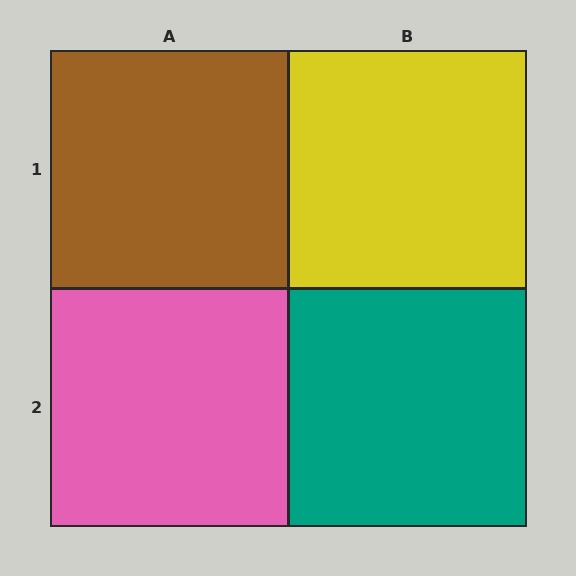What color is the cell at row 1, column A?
Brown.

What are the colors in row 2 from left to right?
Pink, teal.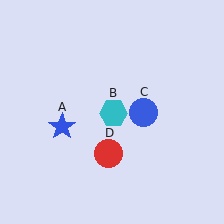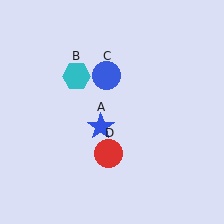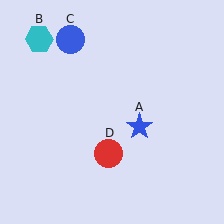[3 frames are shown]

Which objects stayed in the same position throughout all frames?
Red circle (object D) remained stationary.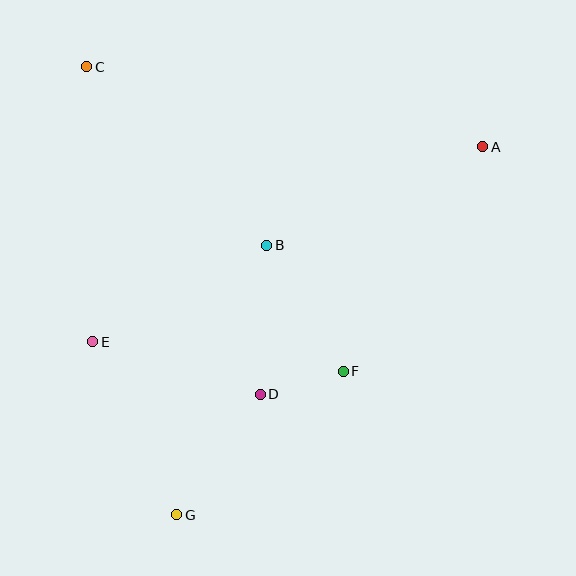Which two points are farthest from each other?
Points A and G are farthest from each other.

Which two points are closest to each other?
Points D and F are closest to each other.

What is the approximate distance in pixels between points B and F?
The distance between B and F is approximately 148 pixels.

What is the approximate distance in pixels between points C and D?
The distance between C and D is approximately 371 pixels.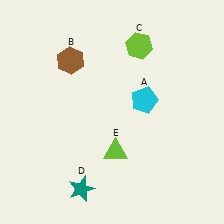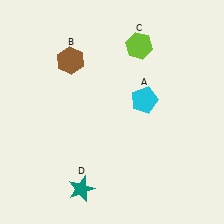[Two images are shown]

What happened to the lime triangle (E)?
The lime triangle (E) was removed in Image 2. It was in the bottom-right area of Image 1.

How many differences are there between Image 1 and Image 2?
There is 1 difference between the two images.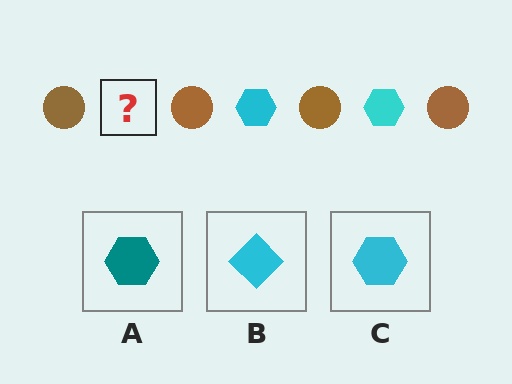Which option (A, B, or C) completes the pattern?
C.